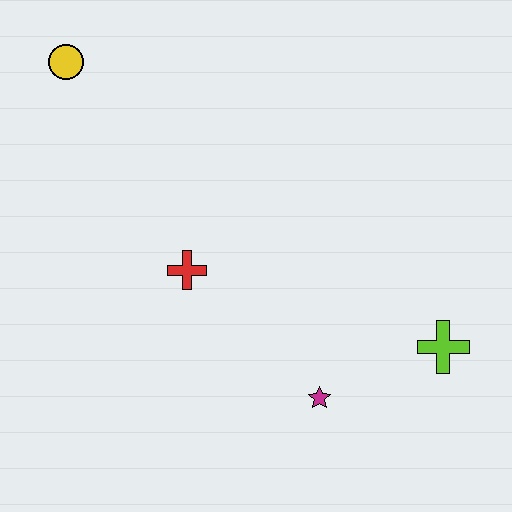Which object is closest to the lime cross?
The magenta star is closest to the lime cross.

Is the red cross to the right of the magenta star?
No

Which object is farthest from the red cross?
The lime cross is farthest from the red cross.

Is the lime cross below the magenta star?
No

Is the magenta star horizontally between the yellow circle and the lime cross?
Yes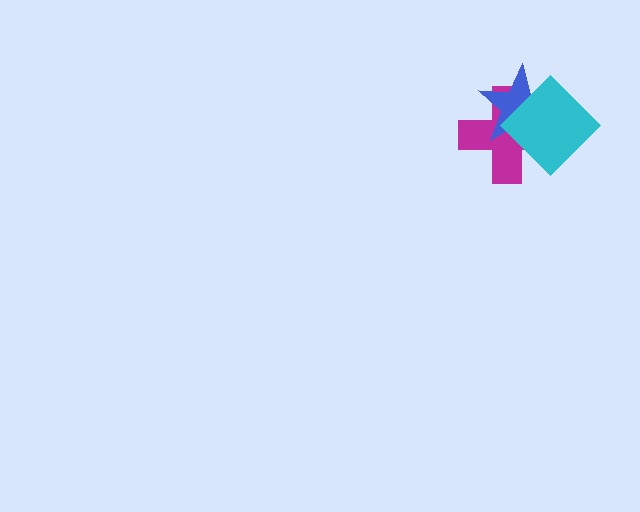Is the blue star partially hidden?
Yes, it is partially covered by another shape.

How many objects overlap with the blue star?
2 objects overlap with the blue star.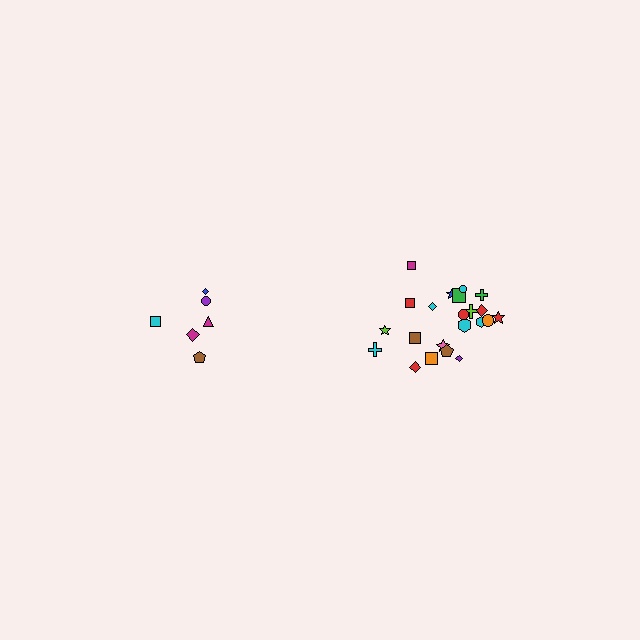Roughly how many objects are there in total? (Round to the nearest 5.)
Roughly 30 objects in total.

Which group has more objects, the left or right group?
The right group.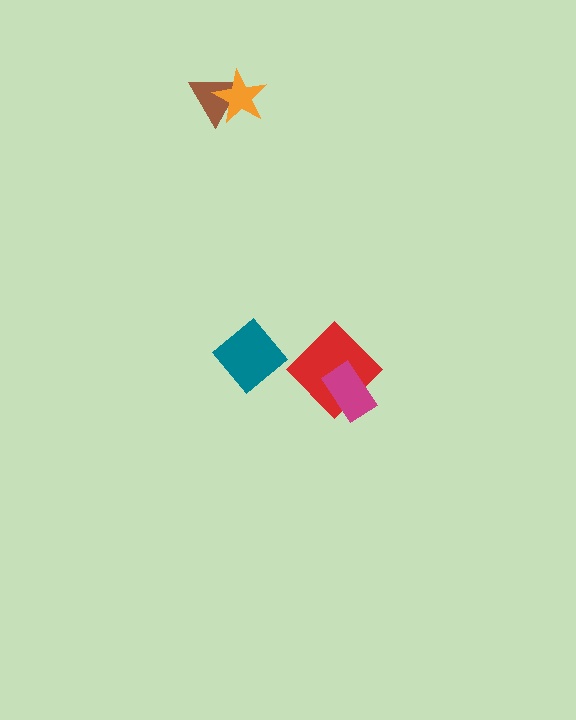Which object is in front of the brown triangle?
The orange star is in front of the brown triangle.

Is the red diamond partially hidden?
Yes, it is partially covered by another shape.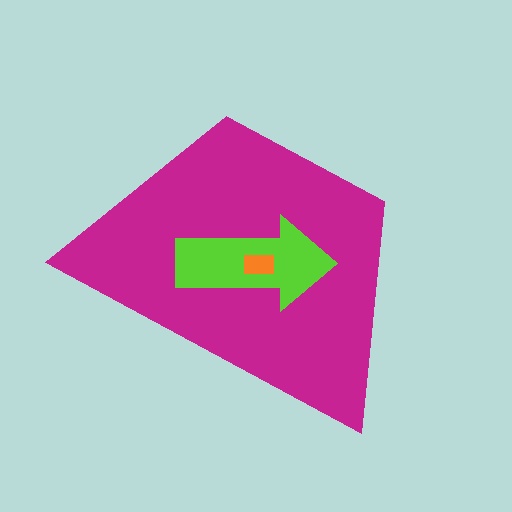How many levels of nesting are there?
3.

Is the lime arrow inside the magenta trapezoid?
Yes.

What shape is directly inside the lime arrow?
The orange rectangle.